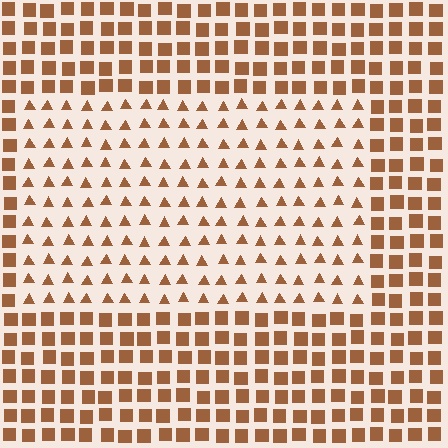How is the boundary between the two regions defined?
The boundary is defined by a change in element shape: triangles inside vs. squares outside. All elements share the same color and spacing.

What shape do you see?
I see a rectangle.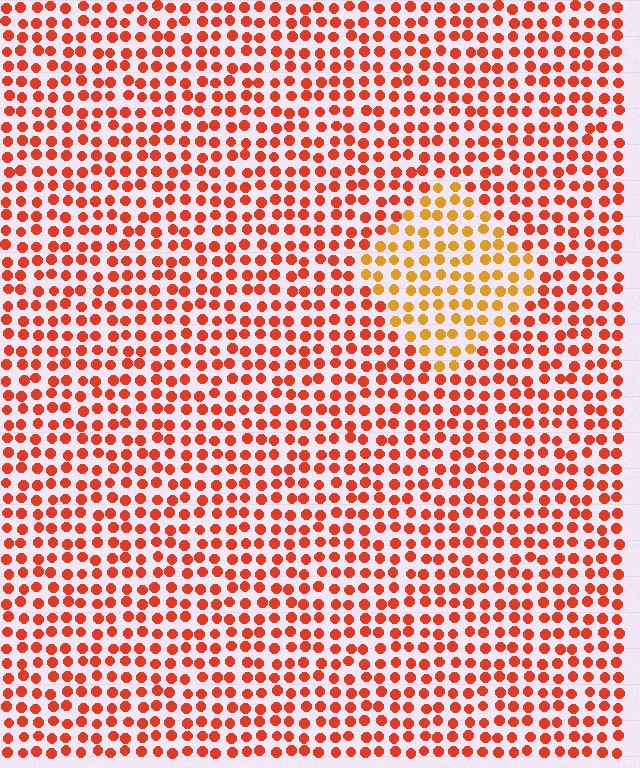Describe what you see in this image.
The image is filled with small red elements in a uniform arrangement. A diamond-shaped region is visible where the elements are tinted to a slightly different hue, forming a subtle color boundary.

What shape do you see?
I see a diamond.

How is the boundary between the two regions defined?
The boundary is defined purely by a slight shift in hue (about 32 degrees). Spacing, size, and orientation are identical on both sides.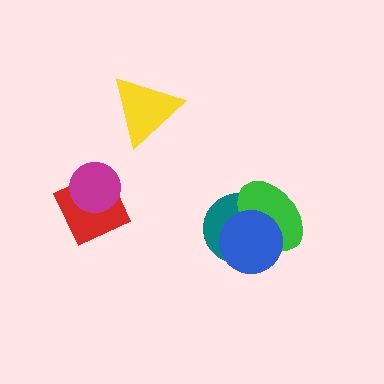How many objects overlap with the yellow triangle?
0 objects overlap with the yellow triangle.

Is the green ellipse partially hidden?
Yes, it is partially covered by another shape.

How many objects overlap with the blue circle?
2 objects overlap with the blue circle.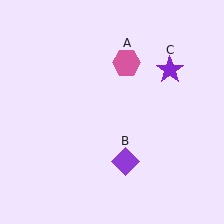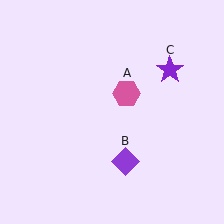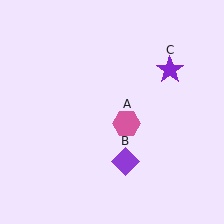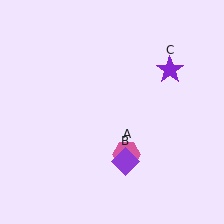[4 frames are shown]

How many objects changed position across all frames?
1 object changed position: pink hexagon (object A).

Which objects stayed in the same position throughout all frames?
Purple diamond (object B) and purple star (object C) remained stationary.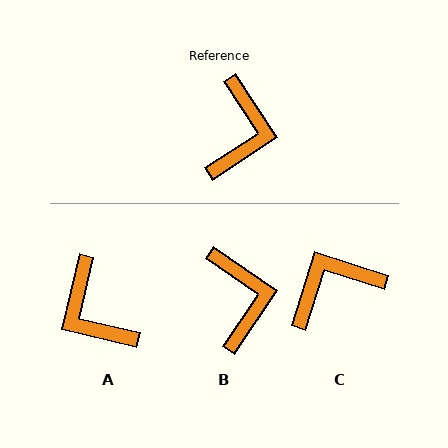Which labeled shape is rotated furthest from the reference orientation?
A, about 137 degrees away.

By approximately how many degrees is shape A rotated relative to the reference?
Approximately 137 degrees clockwise.